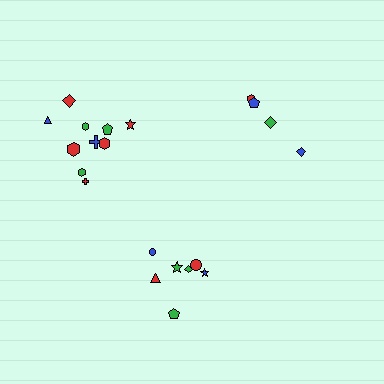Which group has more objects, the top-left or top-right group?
The top-left group.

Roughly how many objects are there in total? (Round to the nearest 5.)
Roughly 20 objects in total.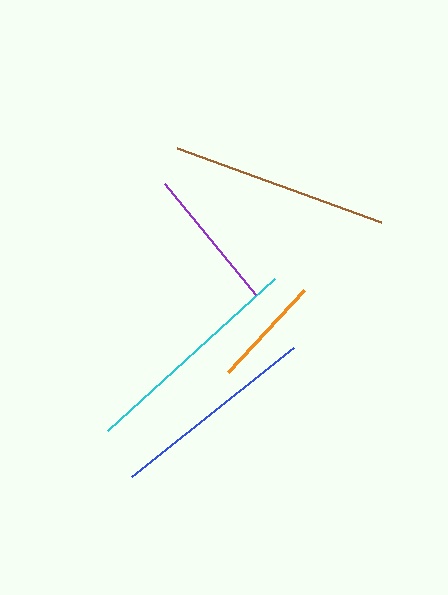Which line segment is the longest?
The cyan line is the longest at approximately 226 pixels.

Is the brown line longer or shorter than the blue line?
The brown line is longer than the blue line.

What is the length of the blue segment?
The blue segment is approximately 207 pixels long.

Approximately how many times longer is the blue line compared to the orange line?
The blue line is approximately 1.8 times the length of the orange line.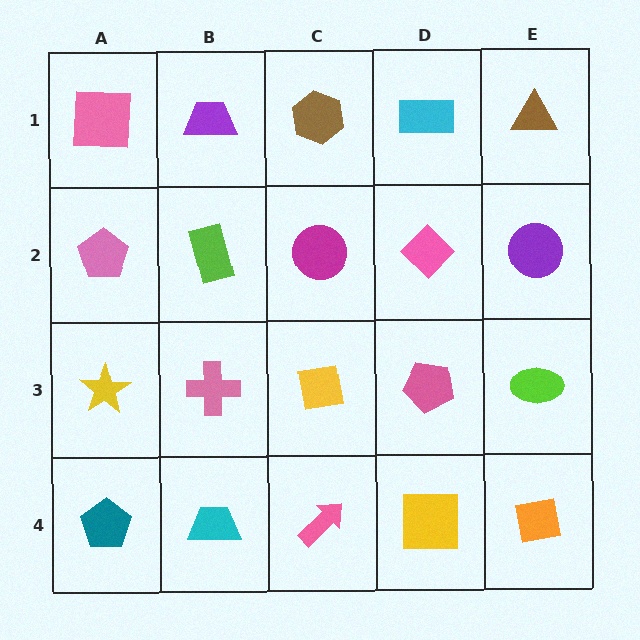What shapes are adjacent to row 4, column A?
A yellow star (row 3, column A), a cyan trapezoid (row 4, column B).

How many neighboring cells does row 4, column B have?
3.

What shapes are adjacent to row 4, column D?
A pink pentagon (row 3, column D), a pink arrow (row 4, column C), an orange square (row 4, column E).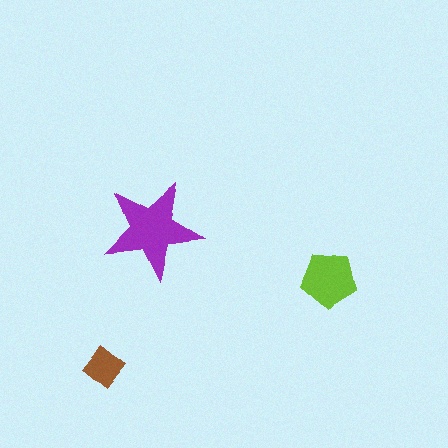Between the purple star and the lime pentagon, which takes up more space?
The purple star.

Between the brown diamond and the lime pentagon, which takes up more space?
The lime pentagon.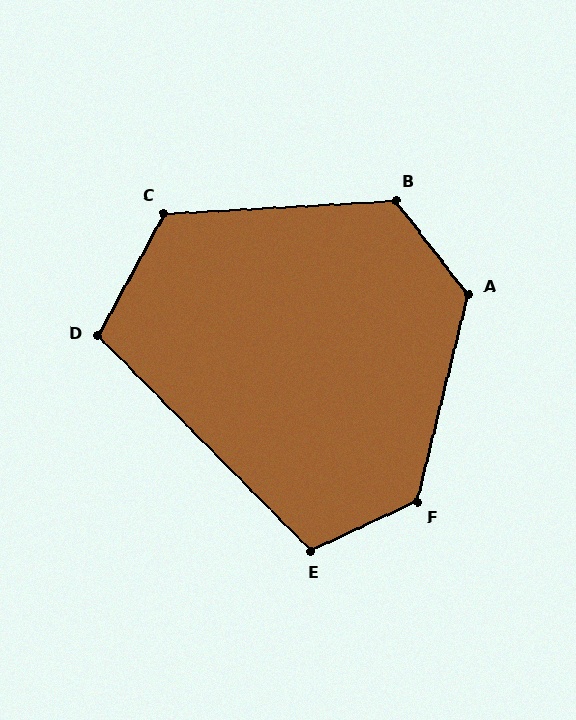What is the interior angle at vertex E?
Approximately 110 degrees (obtuse).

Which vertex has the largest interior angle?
F, at approximately 129 degrees.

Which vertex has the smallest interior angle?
D, at approximately 107 degrees.